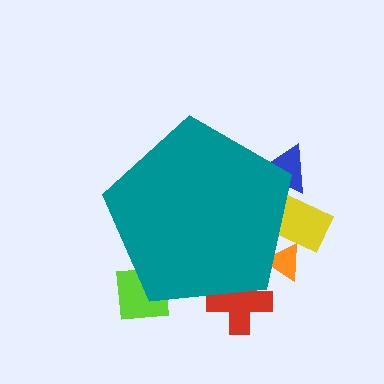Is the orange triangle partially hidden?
Yes, the orange triangle is partially hidden behind the teal pentagon.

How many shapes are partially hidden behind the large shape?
5 shapes are partially hidden.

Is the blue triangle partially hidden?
Yes, the blue triangle is partially hidden behind the teal pentagon.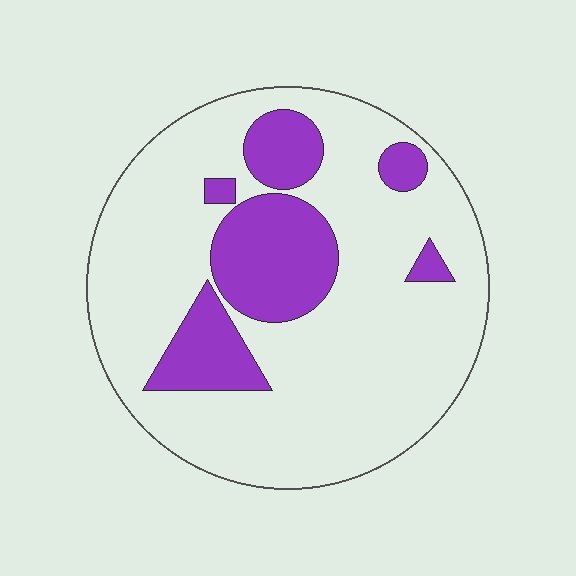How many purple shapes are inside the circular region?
6.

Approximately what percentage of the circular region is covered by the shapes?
Approximately 25%.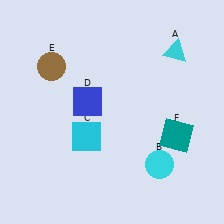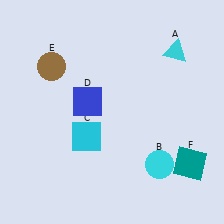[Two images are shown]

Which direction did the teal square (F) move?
The teal square (F) moved down.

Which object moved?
The teal square (F) moved down.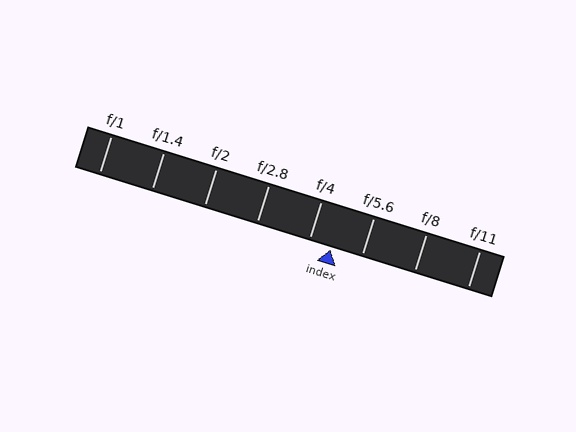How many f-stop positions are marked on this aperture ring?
There are 8 f-stop positions marked.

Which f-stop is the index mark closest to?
The index mark is closest to f/4.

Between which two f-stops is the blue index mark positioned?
The index mark is between f/4 and f/5.6.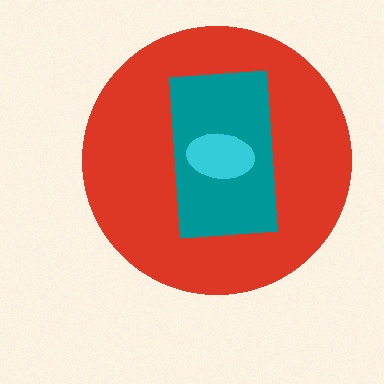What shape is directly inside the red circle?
The teal rectangle.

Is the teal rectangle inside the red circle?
Yes.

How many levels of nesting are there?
3.